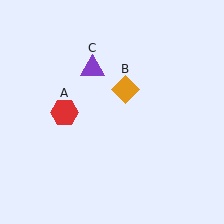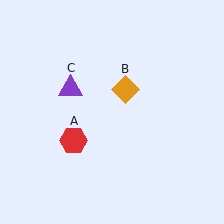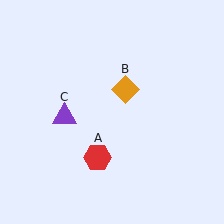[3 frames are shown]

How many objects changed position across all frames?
2 objects changed position: red hexagon (object A), purple triangle (object C).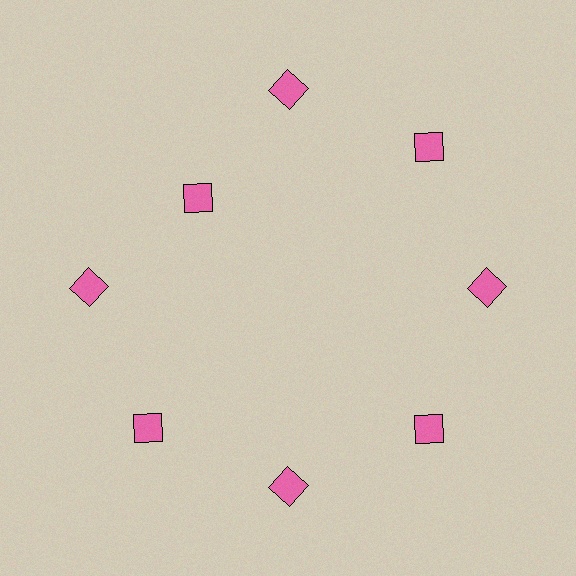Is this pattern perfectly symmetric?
No. The 8 pink diamonds are arranged in a ring, but one element near the 10 o'clock position is pulled inward toward the center, breaking the 8-fold rotational symmetry.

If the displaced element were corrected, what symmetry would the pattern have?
It would have 8-fold rotational symmetry — the pattern would map onto itself every 45 degrees.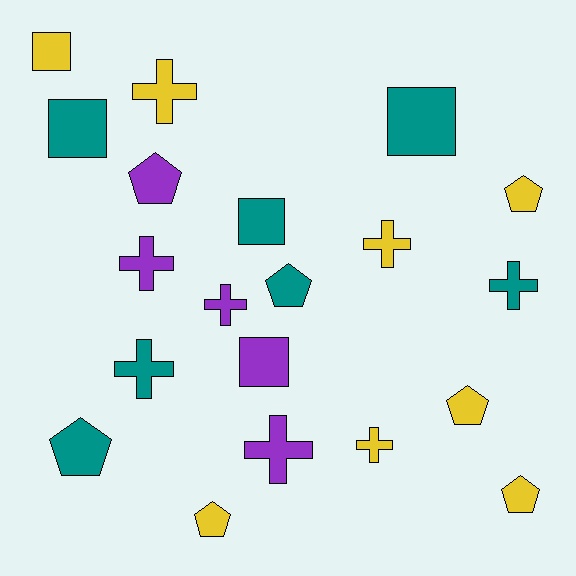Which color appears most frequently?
Yellow, with 8 objects.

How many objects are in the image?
There are 20 objects.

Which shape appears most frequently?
Cross, with 8 objects.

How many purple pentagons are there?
There is 1 purple pentagon.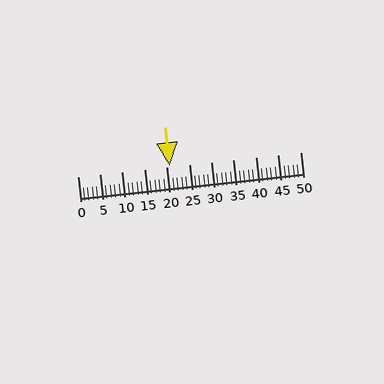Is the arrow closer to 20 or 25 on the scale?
The arrow is closer to 20.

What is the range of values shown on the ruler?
The ruler shows values from 0 to 50.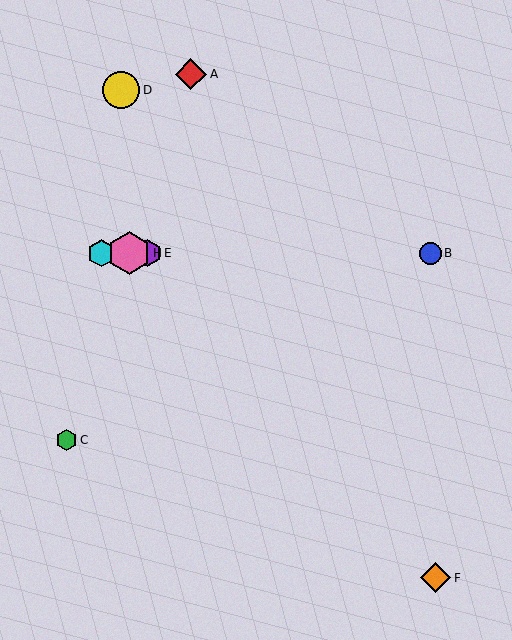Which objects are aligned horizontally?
Objects B, E, G, H are aligned horizontally.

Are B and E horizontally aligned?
Yes, both are at y≈253.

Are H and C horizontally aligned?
No, H is at y≈253 and C is at y≈440.